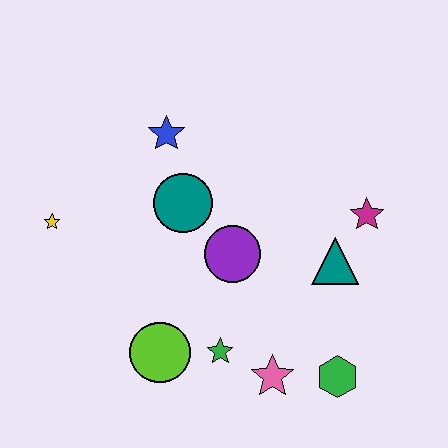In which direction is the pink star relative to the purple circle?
The pink star is below the purple circle.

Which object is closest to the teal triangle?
The magenta star is closest to the teal triangle.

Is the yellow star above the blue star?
No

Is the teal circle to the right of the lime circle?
Yes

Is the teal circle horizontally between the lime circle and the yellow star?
No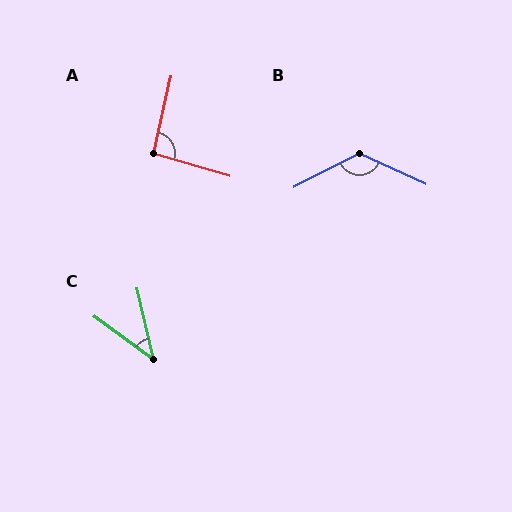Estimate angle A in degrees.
Approximately 93 degrees.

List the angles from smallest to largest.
C (41°), A (93°), B (128°).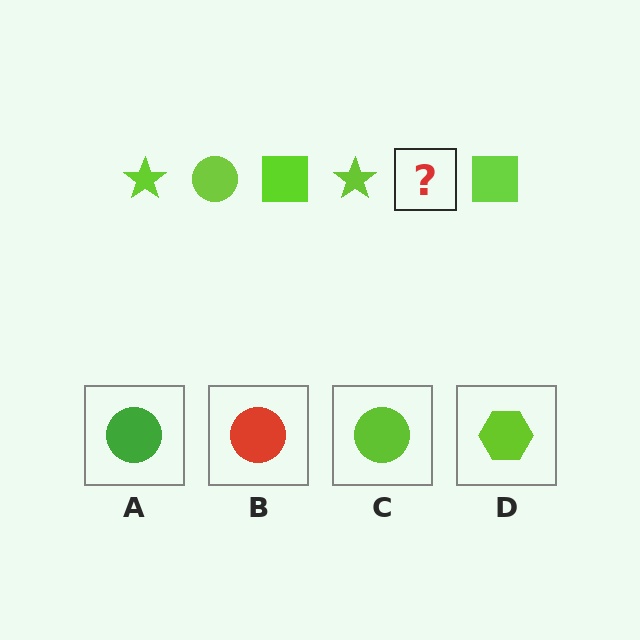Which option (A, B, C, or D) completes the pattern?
C.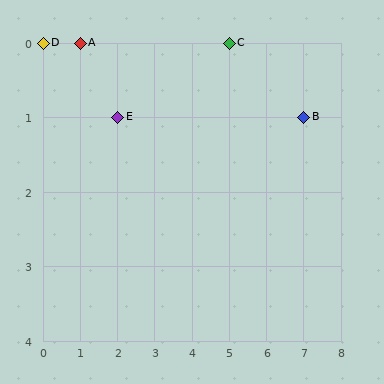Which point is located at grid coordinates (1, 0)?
Point A is at (1, 0).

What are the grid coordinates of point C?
Point C is at grid coordinates (5, 0).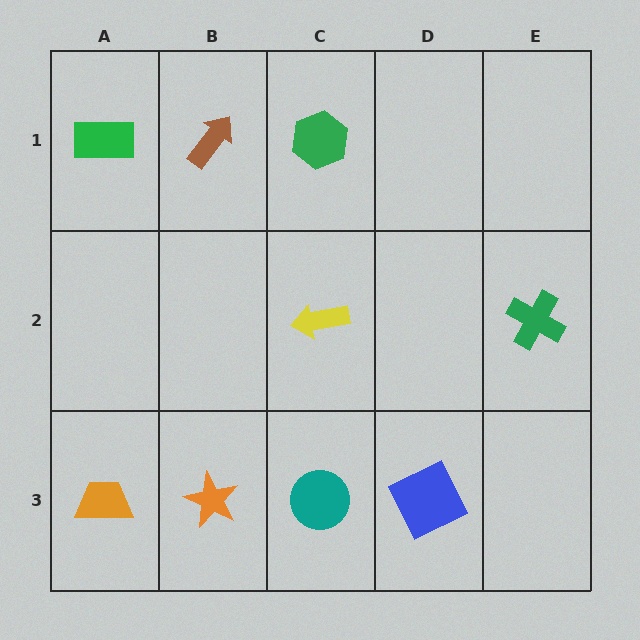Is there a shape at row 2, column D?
No, that cell is empty.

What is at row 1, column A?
A green rectangle.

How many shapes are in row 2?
2 shapes.